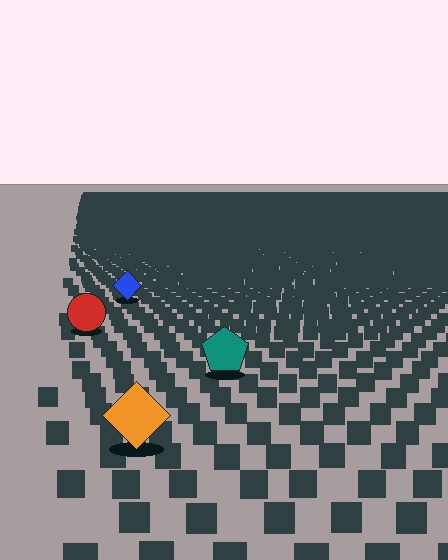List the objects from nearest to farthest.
From nearest to farthest: the orange diamond, the teal pentagon, the red circle, the blue diamond.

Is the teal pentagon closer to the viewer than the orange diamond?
No. The orange diamond is closer — you can tell from the texture gradient: the ground texture is coarser near it.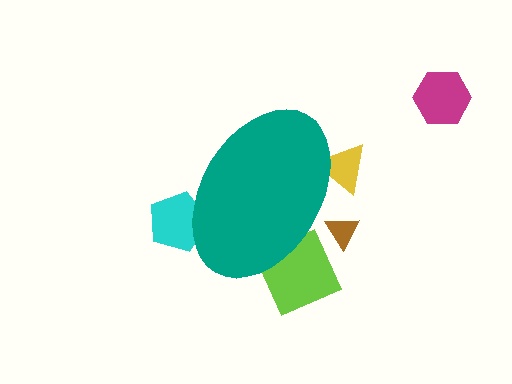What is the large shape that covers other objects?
A teal ellipse.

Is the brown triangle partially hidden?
Yes, the brown triangle is partially hidden behind the teal ellipse.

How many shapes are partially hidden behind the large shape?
4 shapes are partially hidden.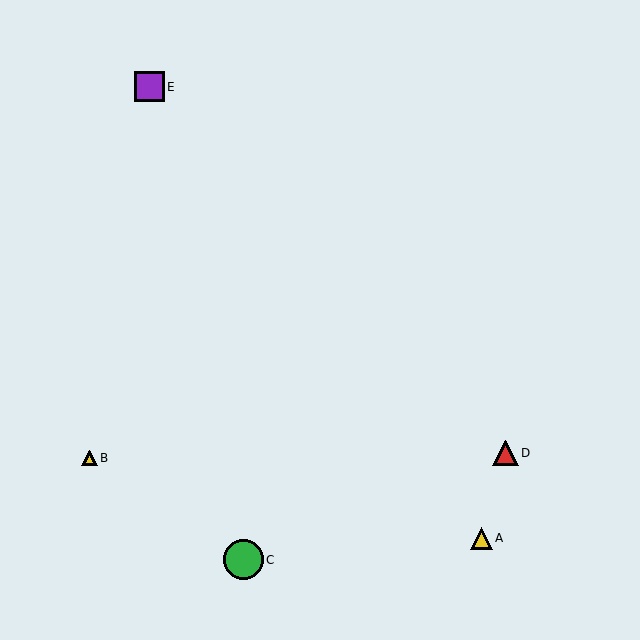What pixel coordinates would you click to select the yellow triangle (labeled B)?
Click at (89, 458) to select the yellow triangle B.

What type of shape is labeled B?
Shape B is a yellow triangle.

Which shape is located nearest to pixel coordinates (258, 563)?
The green circle (labeled C) at (243, 560) is nearest to that location.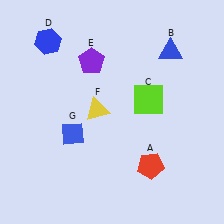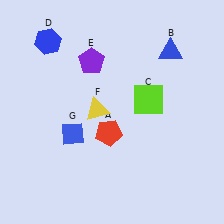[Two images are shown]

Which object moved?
The red pentagon (A) moved left.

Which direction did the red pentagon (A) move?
The red pentagon (A) moved left.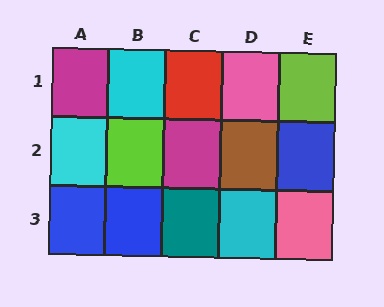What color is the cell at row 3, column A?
Blue.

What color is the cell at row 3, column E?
Pink.